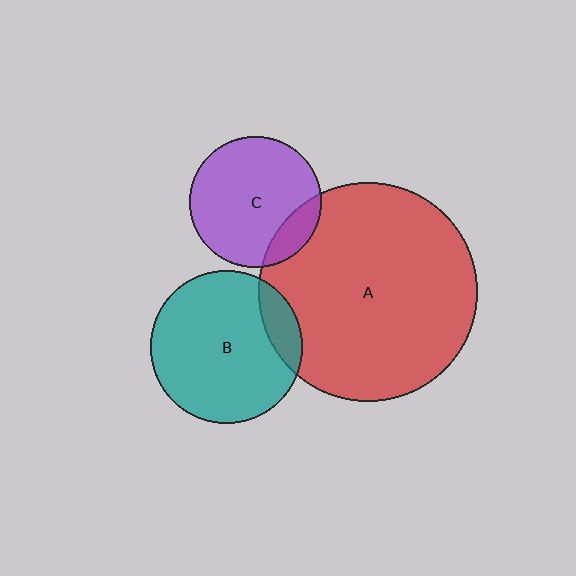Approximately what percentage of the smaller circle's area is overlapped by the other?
Approximately 15%.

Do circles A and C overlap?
Yes.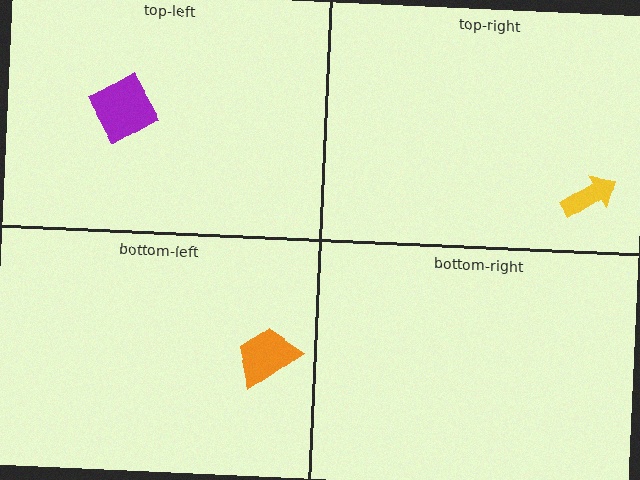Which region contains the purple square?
The top-left region.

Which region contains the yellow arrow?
The top-right region.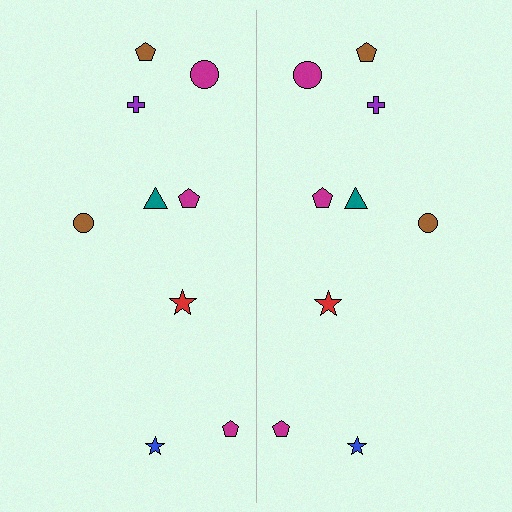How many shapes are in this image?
There are 18 shapes in this image.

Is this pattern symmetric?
Yes, this pattern has bilateral (reflection) symmetry.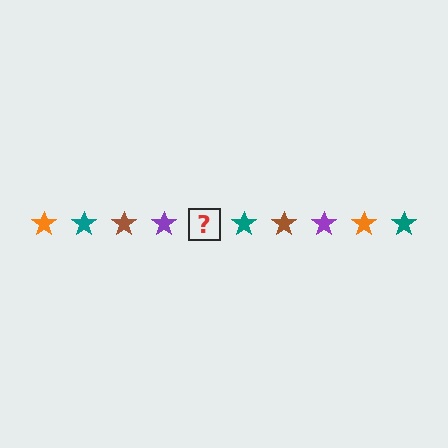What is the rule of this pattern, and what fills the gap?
The rule is that the pattern cycles through orange, teal, brown, purple stars. The gap should be filled with an orange star.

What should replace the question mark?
The question mark should be replaced with an orange star.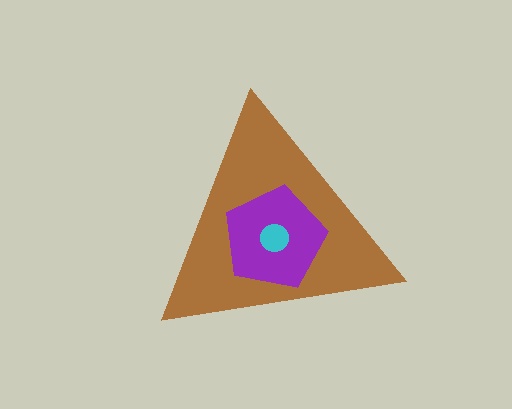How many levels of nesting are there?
3.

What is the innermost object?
The cyan circle.